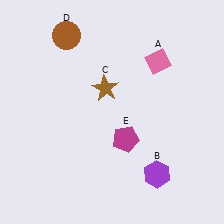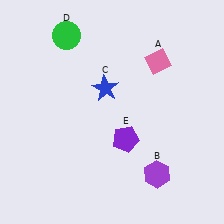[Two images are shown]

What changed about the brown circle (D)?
In Image 1, D is brown. In Image 2, it changed to green.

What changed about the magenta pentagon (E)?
In Image 1, E is magenta. In Image 2, it changed to purple.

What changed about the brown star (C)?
In Image 1, C is brown. In Image 2, it changed to blue.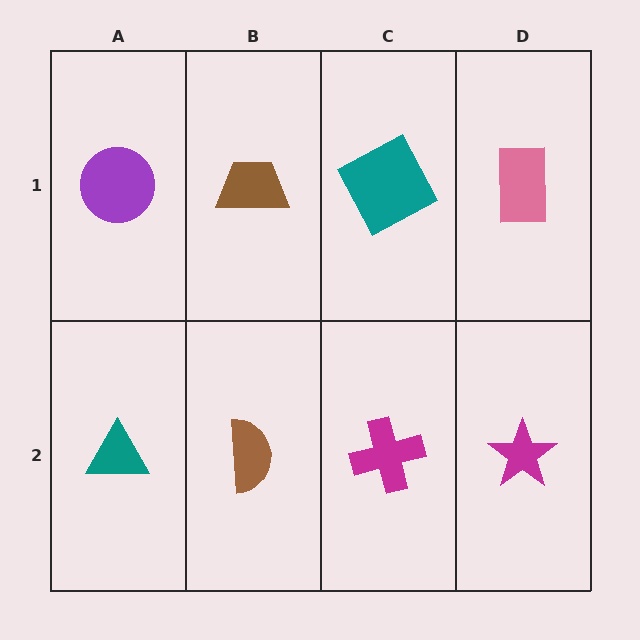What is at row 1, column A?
A purple circle.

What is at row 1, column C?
A teal square.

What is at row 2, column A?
A teal triangle.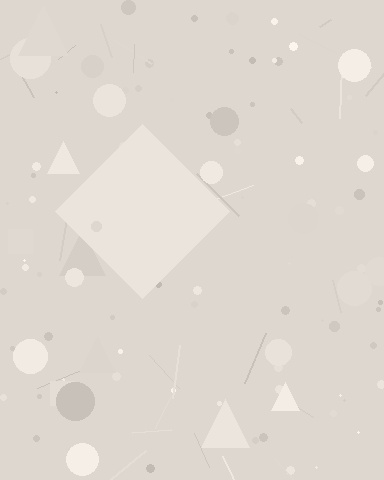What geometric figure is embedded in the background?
A diamond is embedded in the background.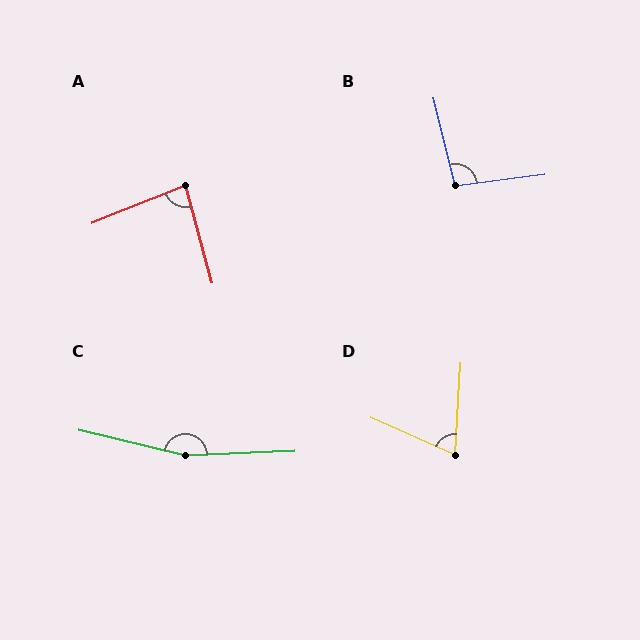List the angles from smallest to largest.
D (69°), A (84°), B (96°), C (164°).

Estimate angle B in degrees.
Approximately 96 degrees.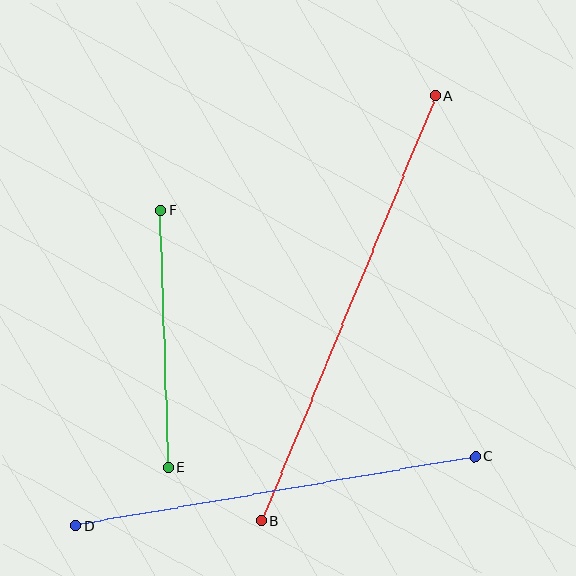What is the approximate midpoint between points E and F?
The midpoint is at approximately (165, 339) pixels.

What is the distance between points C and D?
The distance is approximately 406 pixels.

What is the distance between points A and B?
The distance is approximately 459 pixels.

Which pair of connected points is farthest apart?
Points A and B are farthest apart.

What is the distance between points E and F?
The distance is approximately 258 pixels.